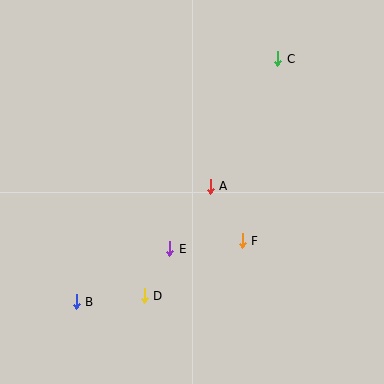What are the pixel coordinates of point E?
Point E is at (170, 249).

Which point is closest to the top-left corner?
Point A is closest to the top-left corner.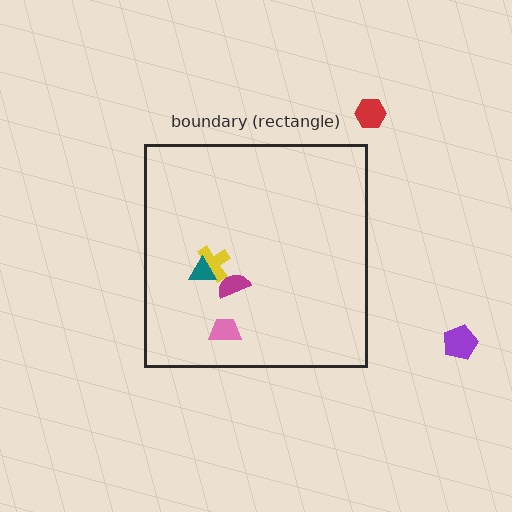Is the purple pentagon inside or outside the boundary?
Outside.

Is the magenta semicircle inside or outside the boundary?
Inside.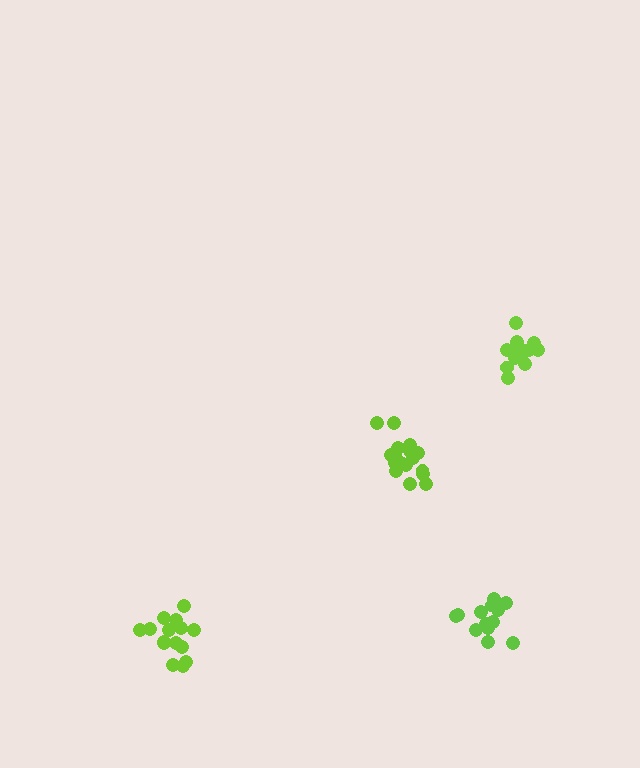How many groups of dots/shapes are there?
There are 4 groups.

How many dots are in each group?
Group 1: 15 dots, Group 2: 17 dots, Group 3: 14 dots, Group 4: 14 dots (60 total).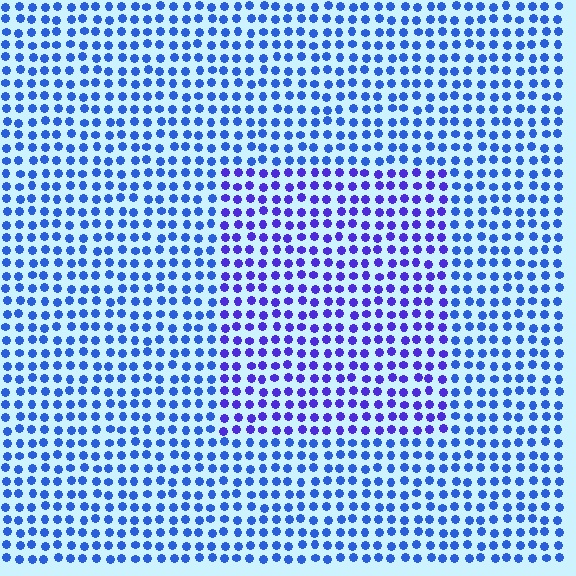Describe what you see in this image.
The image is filled with small blue elements in a uniform arrangement. A rectangle-shaped region is visible where the elements are tinted to a slightly different hue, forming a subtle color boundary.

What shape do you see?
I see a rectangle.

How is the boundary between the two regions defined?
The boundary is defined purely by a slight shift in hue (about 30 degrees). Spacing, size, and orientation are identical on both sides.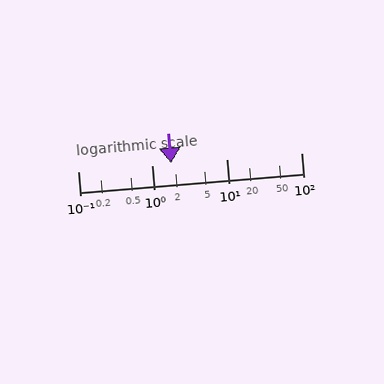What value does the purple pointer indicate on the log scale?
The pointer indicates approximately 1.8.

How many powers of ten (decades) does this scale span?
The scale spans 3 decades, from 0.1 to 100.